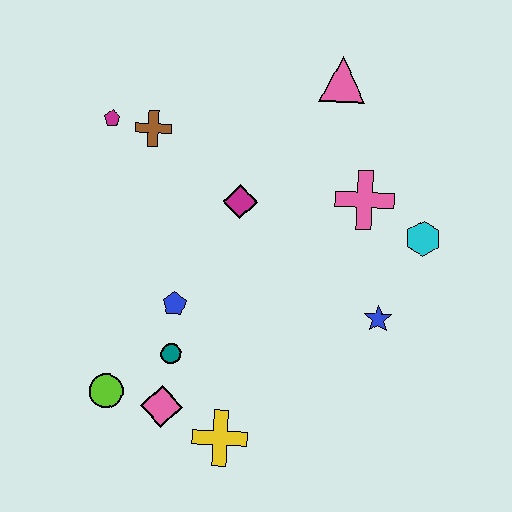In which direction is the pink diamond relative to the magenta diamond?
The pink diamond is below the magenta diamond.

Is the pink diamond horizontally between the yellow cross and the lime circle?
Yes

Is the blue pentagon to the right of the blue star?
No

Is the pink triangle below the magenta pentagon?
No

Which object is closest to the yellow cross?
The pink diamond is closest to the yellow cross.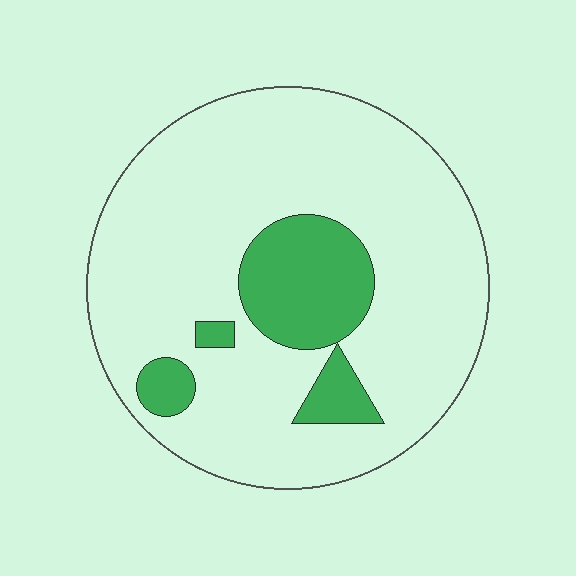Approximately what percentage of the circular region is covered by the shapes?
Approximately 15%.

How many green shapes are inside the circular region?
4.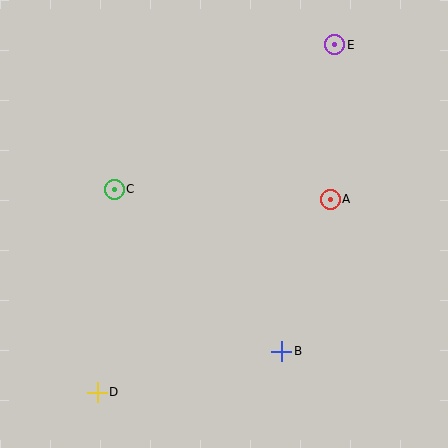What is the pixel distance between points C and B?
The distance between C and B is 233 pixels.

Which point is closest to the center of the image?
Point A at (330, 199) is closest to the center.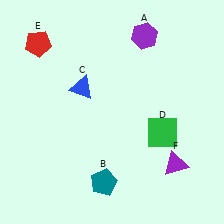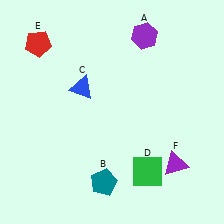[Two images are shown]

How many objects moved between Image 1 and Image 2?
1 object moved between the two images.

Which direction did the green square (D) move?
The green square (D) moved down.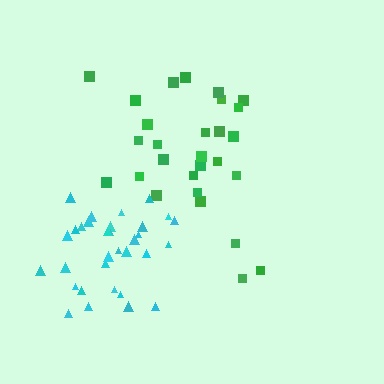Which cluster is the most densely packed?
Cyan.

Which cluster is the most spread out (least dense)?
Green.